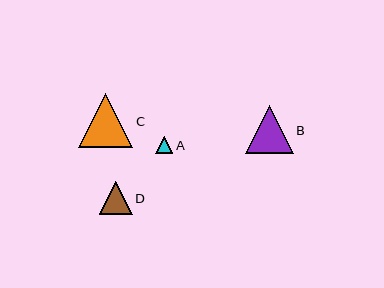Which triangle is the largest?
Triangle C is the largest with a size of approximately 54 pixels.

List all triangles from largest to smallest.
From largest to smallest: C, B, D, A.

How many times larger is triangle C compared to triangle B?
Triangle C is approximately 1.1 times the size of triangle B.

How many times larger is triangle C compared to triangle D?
Triangle C is approximately 1.6 times the size of triangle D.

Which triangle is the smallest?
Triangle A is the smallest with a size of approximately 17 pixels.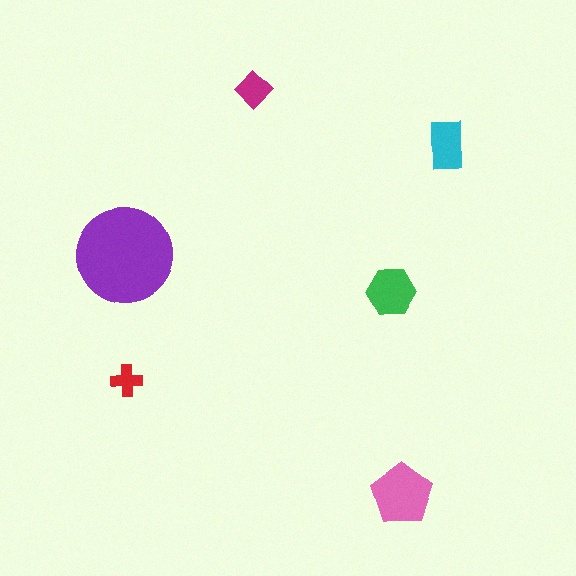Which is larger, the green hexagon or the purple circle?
The purple circle.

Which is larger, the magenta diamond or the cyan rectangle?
The cyan rectangle.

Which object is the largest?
The purple circle.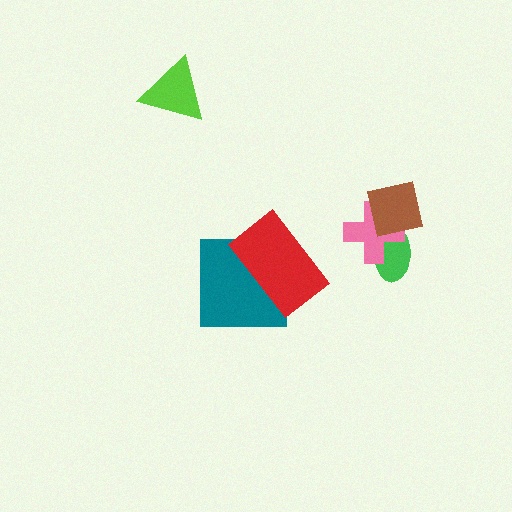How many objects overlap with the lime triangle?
0 objects overlap with the lime triangle.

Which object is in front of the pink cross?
The brown square is in front of the pink cross.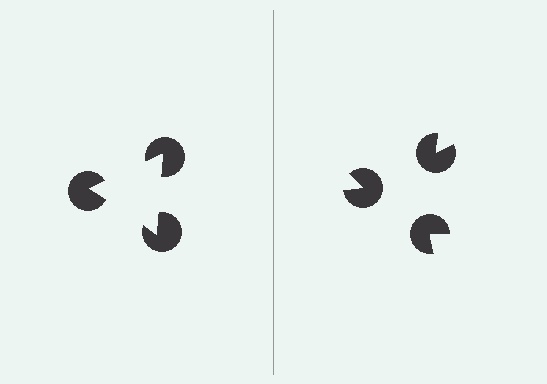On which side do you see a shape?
An illusory triangle appears on the left side. On the right side the wedge cuts are rotated, so no coherent shape forms.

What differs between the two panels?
The pac-man discs are positioned identically on both sides; only the wedge orientations differ. On the left they align to a triangle; on the right they are misaligned.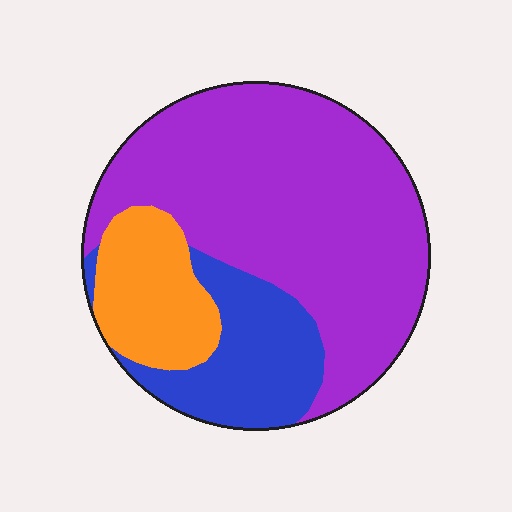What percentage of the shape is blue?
Blue covers about 20% of the shape.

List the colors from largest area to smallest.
From largest to smallest: purple, blue, orange.